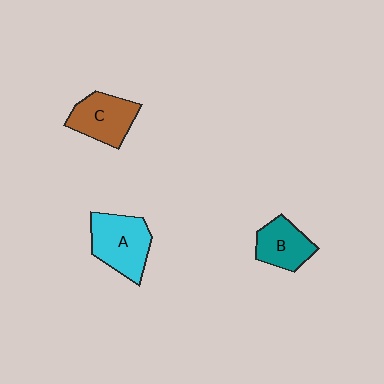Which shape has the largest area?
Shape A (cyan).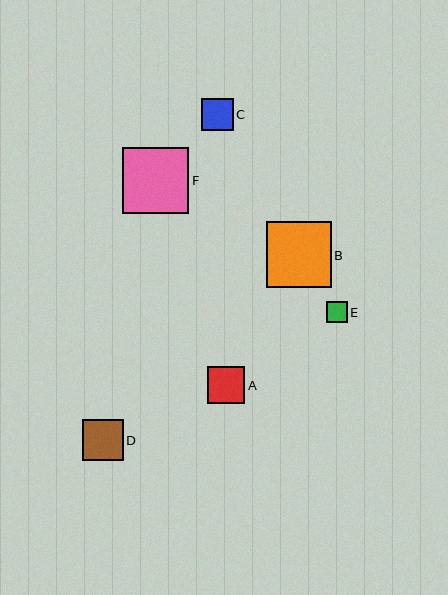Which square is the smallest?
Square E is the smallest with a size of approximately 21 pixels.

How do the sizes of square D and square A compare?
Square D and square A are approximately the same size.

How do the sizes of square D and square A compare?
Square D and square A are approximately the same size.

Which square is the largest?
Square F is the largest with a size of approximately 66 pixels.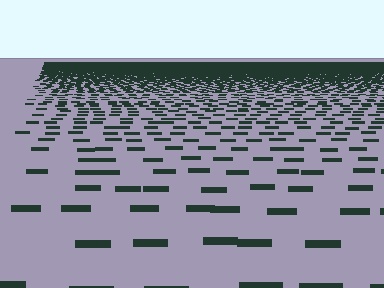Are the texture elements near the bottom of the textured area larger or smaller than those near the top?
Larger. Near the bottom, elements are closer to the viewer and appear at a bigger on-screen size.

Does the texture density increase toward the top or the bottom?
Density increases toward the top.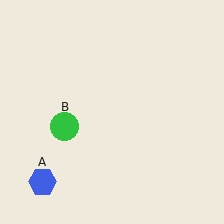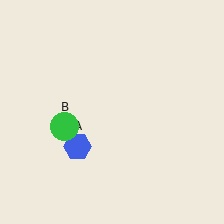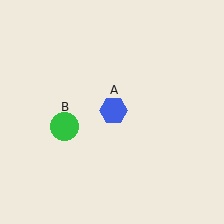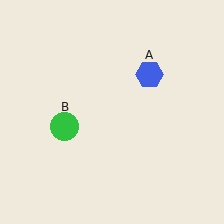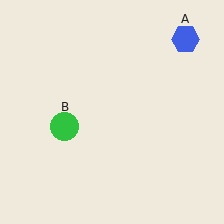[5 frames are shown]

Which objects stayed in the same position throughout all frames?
Green circle (object B) remained stationary.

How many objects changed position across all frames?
1 object changed position: blue hexagon (object A).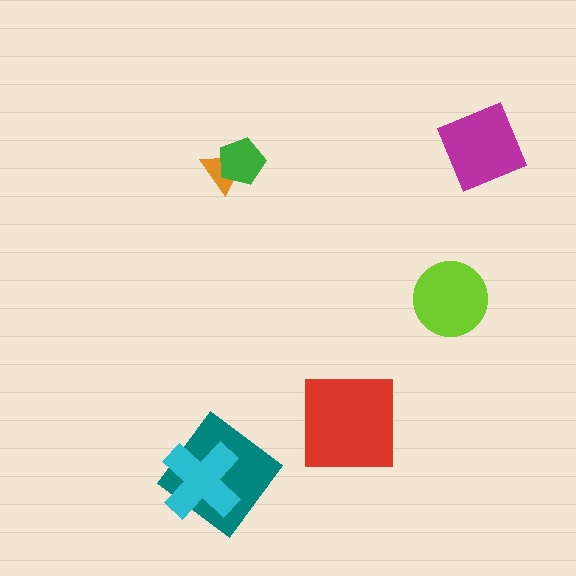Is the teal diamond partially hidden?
Yes, it is partially covered by another shape.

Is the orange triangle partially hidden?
Yes, it is partially covered by another shape.